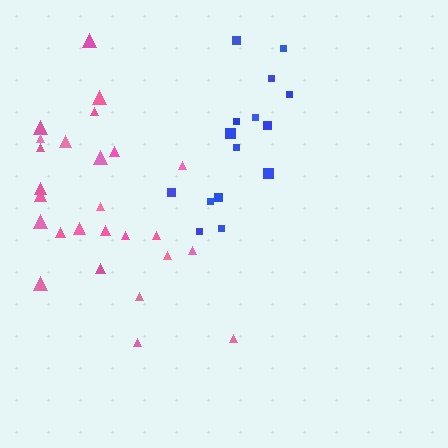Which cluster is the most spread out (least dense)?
Blue.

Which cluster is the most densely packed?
Pink.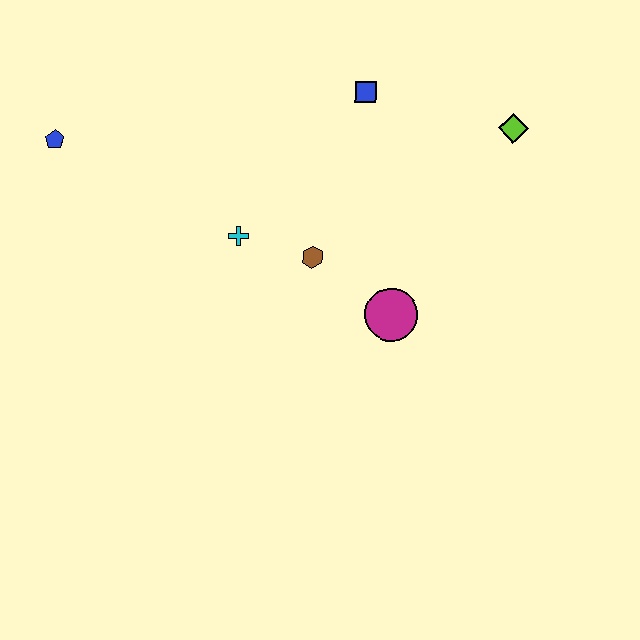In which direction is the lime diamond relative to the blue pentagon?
The lime diamond is to the right of the blue pentagon.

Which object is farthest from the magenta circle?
The blue pentagon is farthest from the magenta circle.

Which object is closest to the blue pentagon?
The cyan cross is closest to the blue pentagon.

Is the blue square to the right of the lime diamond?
No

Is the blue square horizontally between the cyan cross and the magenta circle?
Yes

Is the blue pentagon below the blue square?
Yes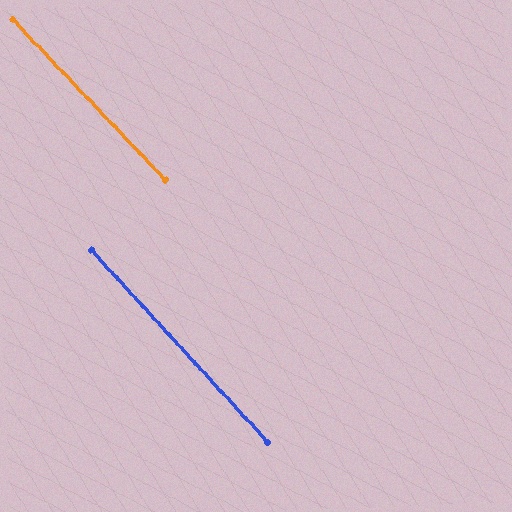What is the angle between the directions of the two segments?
Approximately 1 degree.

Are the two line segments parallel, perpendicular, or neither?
Parallel — their directions differ by only 0.9°.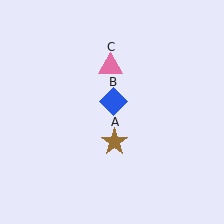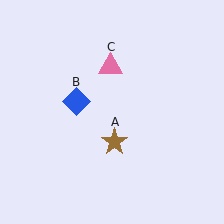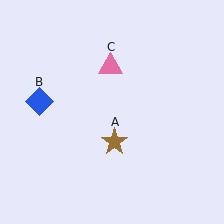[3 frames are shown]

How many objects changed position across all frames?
1 object changed position: blue diamond (object B).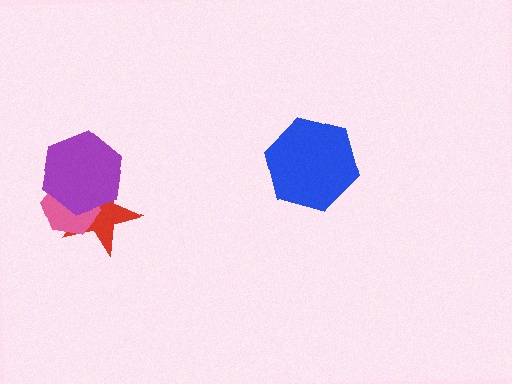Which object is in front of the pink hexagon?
The purple hexagon is in front of the pink hexagon.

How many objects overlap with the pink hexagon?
2 objects overlap with the pink hexagon.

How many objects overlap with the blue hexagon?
0 objects overlap with the blue hexagon.